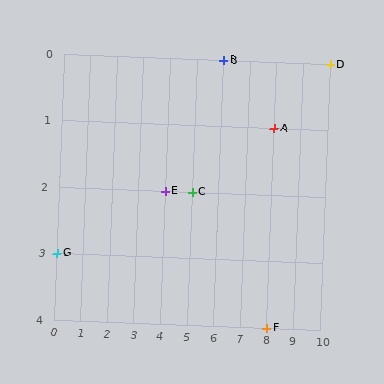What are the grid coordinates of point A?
Point A is at grid coordinates (8, 1).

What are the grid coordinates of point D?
Point D is at grid coordinates (10, 0).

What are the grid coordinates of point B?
Point B is at grid coordinates (6, 0).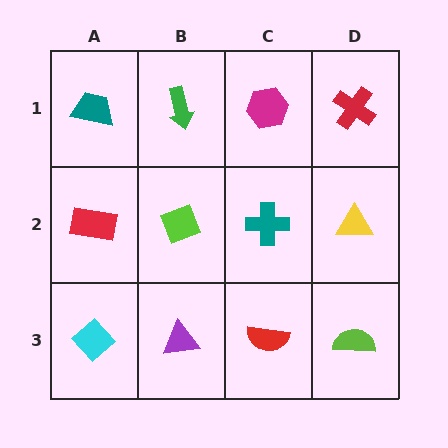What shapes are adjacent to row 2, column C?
A magenta hexagon (row 1, column C), a red semicircle (row 3, column C), a lime diamond (row 2, column B), a yellow triangle (row 2, column D).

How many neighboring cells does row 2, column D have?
3.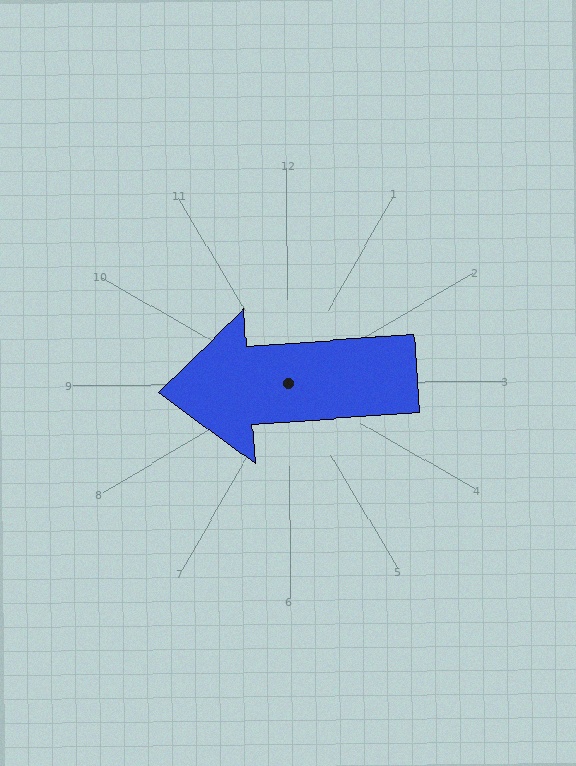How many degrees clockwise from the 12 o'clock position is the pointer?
Approximately 266 degrees.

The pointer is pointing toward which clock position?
Roughly 9 o'clock.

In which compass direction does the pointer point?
West.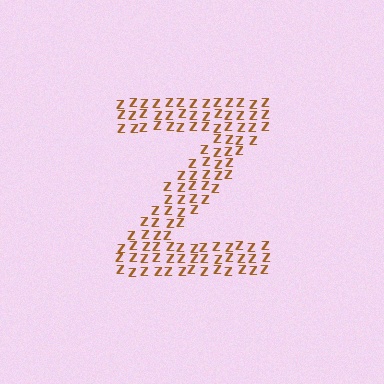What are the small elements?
The small elements are letter Z's.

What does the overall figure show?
The overall figure shows the letter Z.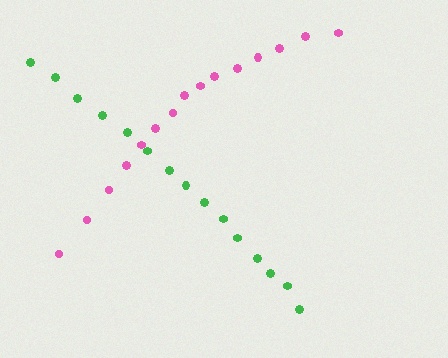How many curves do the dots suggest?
There are 2 distinct paths.